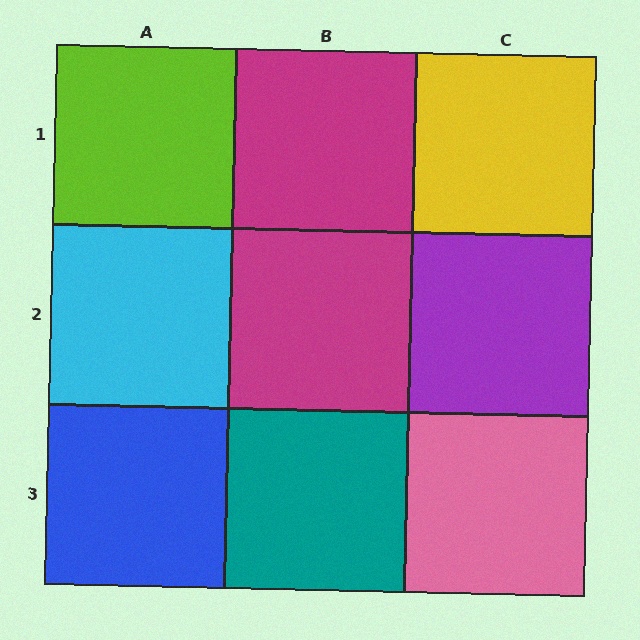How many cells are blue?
1 cell is blue.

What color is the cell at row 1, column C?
Yellow.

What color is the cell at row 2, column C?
Purple.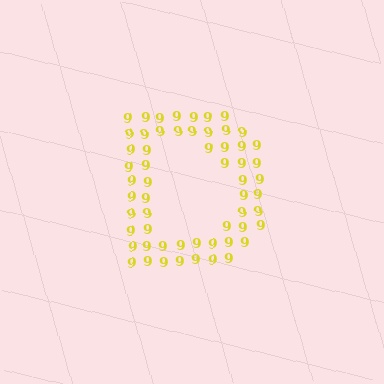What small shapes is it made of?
It is made of small digit 9's.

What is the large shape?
The large shape is the letter D.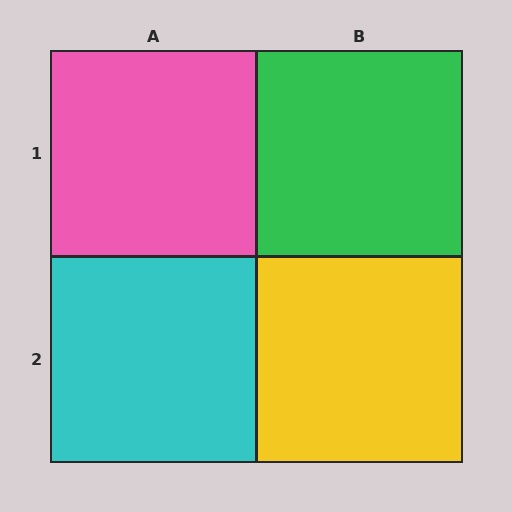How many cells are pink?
1 cell is pink.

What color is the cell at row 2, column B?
Yellow.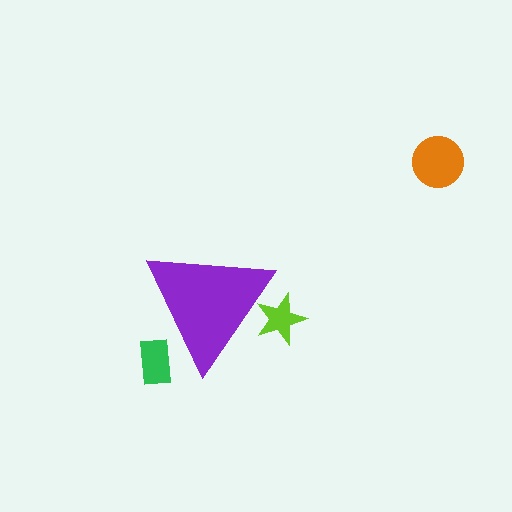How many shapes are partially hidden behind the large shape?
2 shapes are partially hidden.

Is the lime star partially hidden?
Yes, the lime star is partially hidden behind the purple triangle.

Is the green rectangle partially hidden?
Yes, the green rectangle is partially hidden behind the purple triangle.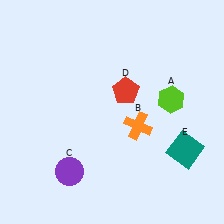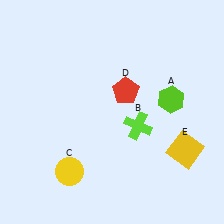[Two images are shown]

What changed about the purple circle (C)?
In Image 1, C is purple. In Image 2, it changed to yellow.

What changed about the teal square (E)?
In Image 1, E is teal. In Image 2, it changed to yellow.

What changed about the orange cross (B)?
In Image 1, B is orange. In Image 2, it changed to lime.